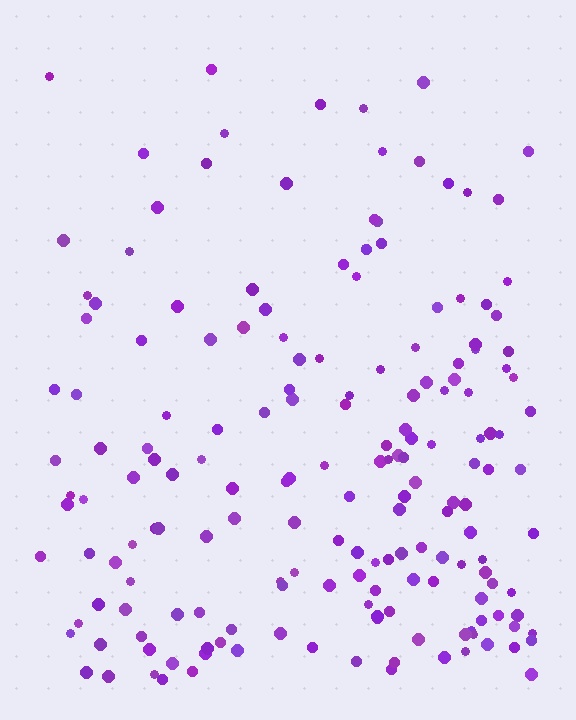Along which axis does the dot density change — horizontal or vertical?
Vertical.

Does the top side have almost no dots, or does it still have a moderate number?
Still a moderate number, just noticeably fewer than the bottom.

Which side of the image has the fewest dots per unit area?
The top.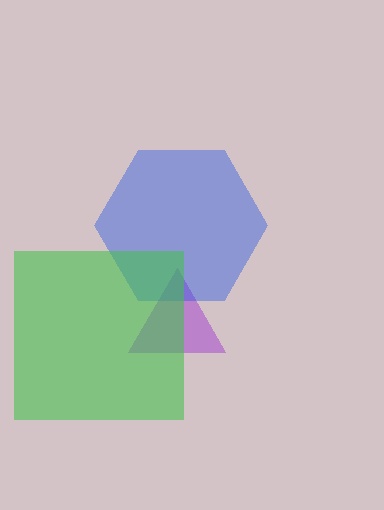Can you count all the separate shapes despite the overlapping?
Yes, there are 3 separate shapes.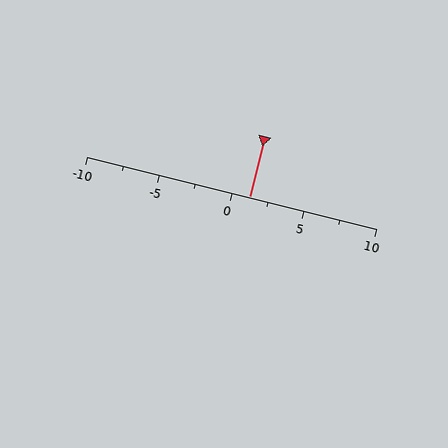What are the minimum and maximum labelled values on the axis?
The axis runs from -10 to 10.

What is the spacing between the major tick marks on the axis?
The major ticks are spaced 5 apart.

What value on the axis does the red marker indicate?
The marker indicates approximately 1.2.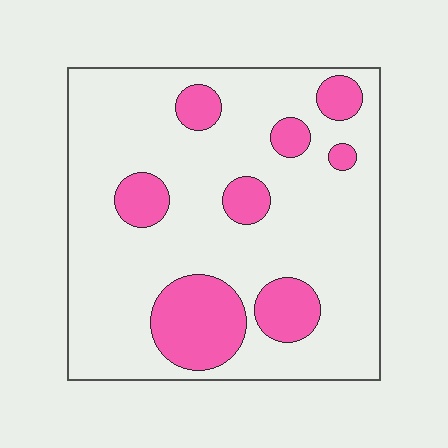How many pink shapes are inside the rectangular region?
8.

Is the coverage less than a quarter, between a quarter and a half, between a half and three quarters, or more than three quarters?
Less than a quarter.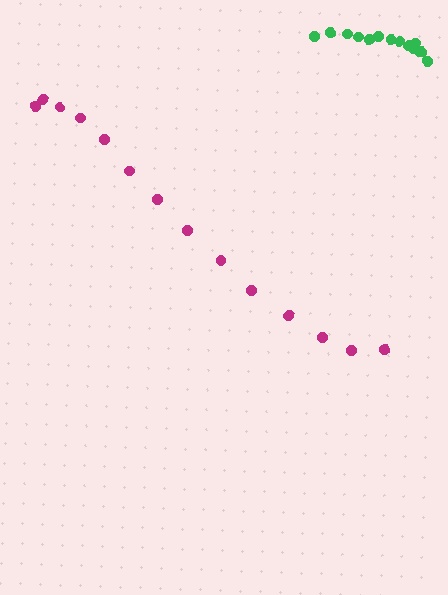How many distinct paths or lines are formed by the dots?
There are 2 distinct paths.